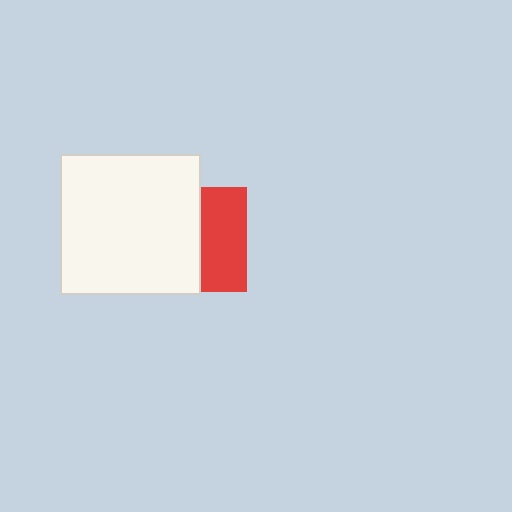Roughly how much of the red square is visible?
A small part of it is visible (roughly 44%).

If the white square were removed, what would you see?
You would see the complete red square.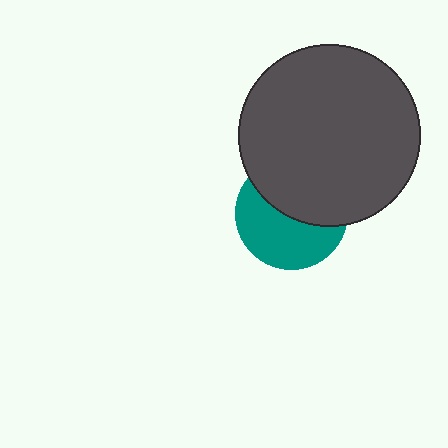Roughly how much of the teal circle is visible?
About half of it is visible (roughly 51%).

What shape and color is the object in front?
The object in front is a dark gray circle.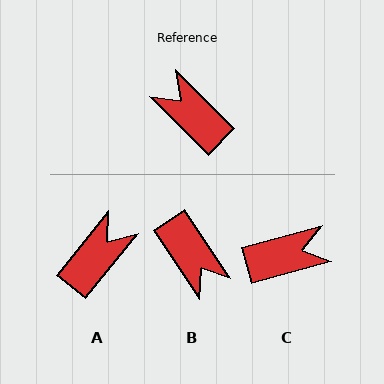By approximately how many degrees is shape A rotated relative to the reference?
Approximately 84 degrees clockwise.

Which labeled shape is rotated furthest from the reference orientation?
B, about 168 degrees away.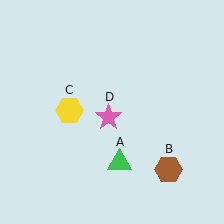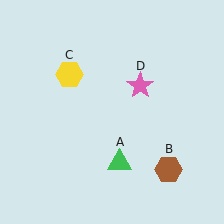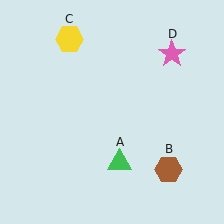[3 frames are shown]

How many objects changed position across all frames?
2 objects changed position: yellow hexagon (object C), pink star (object D).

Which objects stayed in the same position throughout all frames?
Green triangle (object A) and brown hexagon (object B) remained stationary.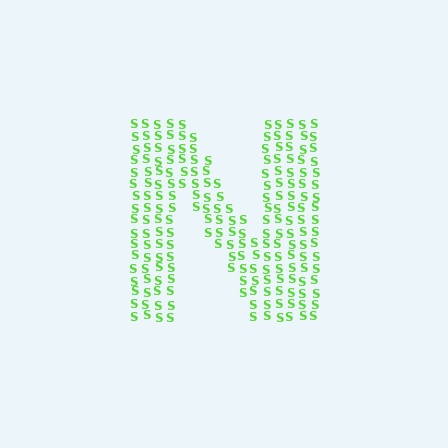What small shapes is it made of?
It is made of small letter S's.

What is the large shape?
The large shape is the letter N.